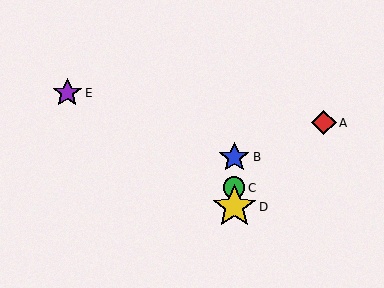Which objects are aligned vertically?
Objects B, C, D are aligned vertically.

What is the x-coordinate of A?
Object A is at x≈324.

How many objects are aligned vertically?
3 objects (B, C, D) are aligned vertically.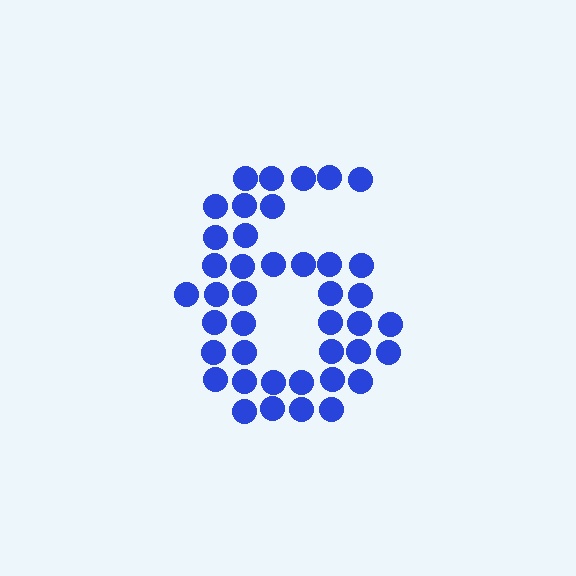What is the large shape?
The large shape is the digit 6.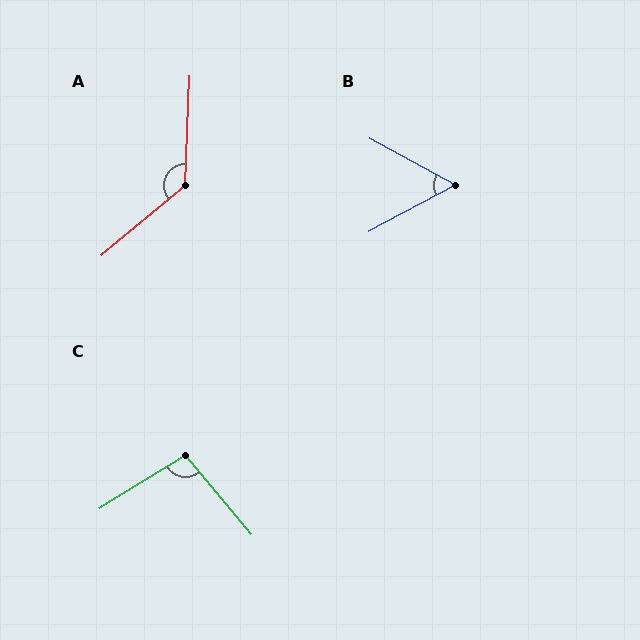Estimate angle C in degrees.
Approximately 98 degrees.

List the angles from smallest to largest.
B (57°), C (98°), A (132°).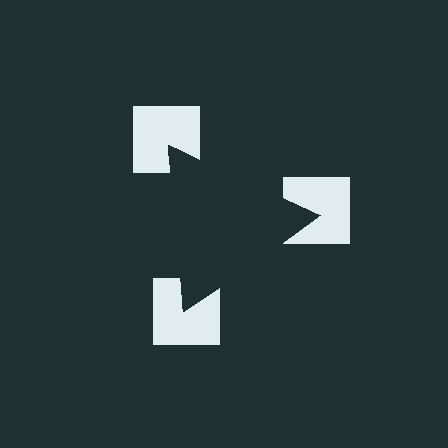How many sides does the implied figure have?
3 sides.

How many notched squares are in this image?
There are 3 — one at each vertex of the illusory triangle.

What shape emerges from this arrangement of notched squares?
An illusory triangle — its edges are inferred from the aligned wedge cuts in the notched squares, not physically drawn.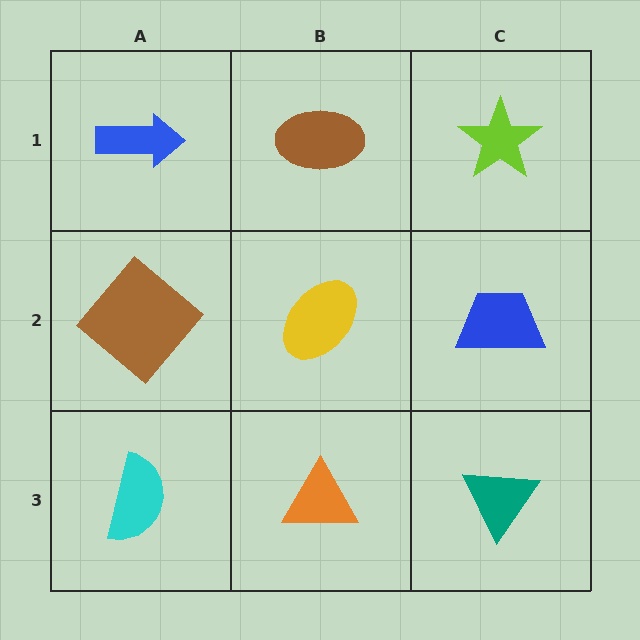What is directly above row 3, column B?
A yellow ellipse.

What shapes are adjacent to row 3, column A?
A brown diamond (row 2, column A), an orange triangle (row 3, column B).